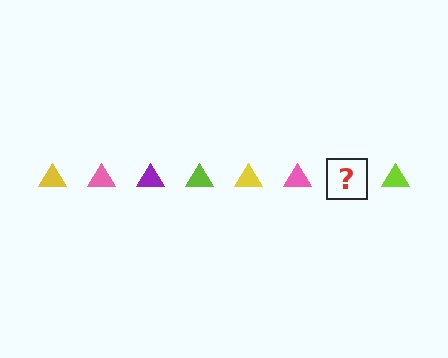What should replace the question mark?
The question mark should be replaced with a purple triangle.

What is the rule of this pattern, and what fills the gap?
The rule is that the pattern cycles through yellow, pink, purple, lime triangles. The gap should be filled with a purple triangle.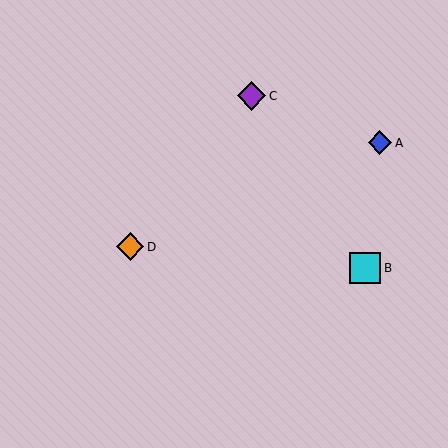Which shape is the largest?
The cyan square (labeled B) is the largest.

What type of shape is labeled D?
Shape D is an orange diamond.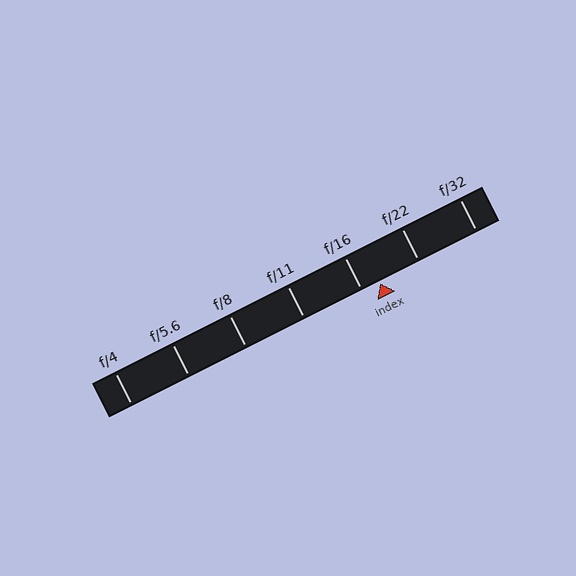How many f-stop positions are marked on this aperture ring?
There are 7 f-stop positions marked.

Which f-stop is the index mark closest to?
The index mark is closest to f/16.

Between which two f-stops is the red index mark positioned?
The index mark is between f/16 and f/22.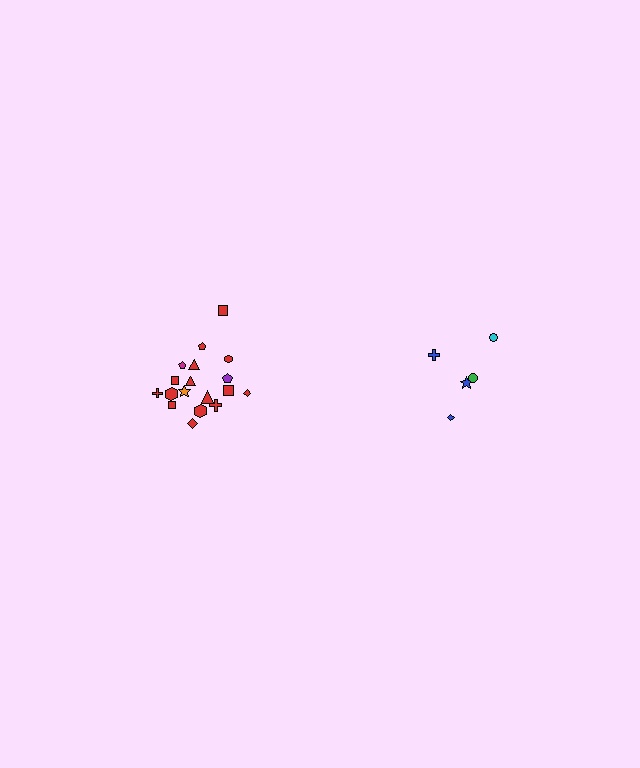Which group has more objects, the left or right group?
The left group.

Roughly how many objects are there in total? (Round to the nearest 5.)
Roughly 25 objects in total.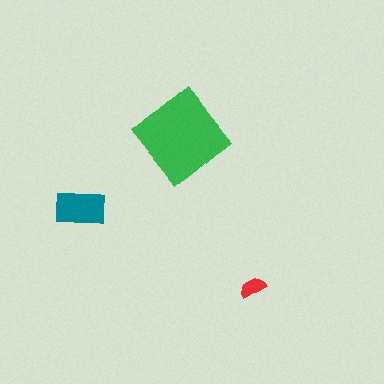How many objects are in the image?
There are 3 objects in the image.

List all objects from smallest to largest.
The red semicircle, the teal rectangle, the green diamond.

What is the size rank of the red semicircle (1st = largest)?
3rd.